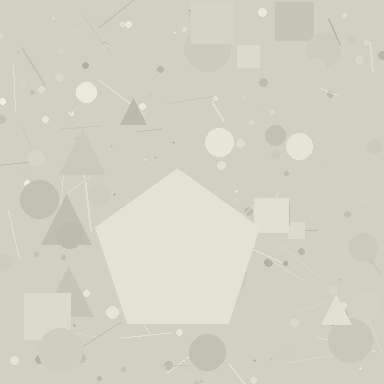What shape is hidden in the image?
A pentagon is hidden in the image.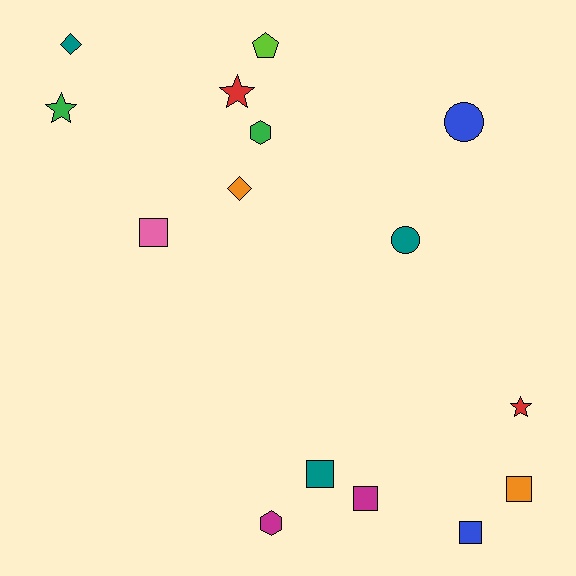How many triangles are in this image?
There are no triangles.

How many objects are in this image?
There are 15 objects.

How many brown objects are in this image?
There are no brown objects.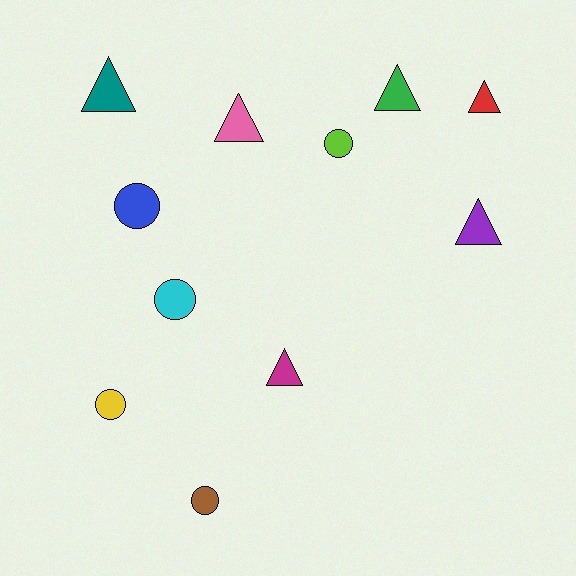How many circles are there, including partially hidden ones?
There are 5 circles.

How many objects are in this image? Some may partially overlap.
There are 11 objects.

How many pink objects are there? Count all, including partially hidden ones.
There is 1 pink object.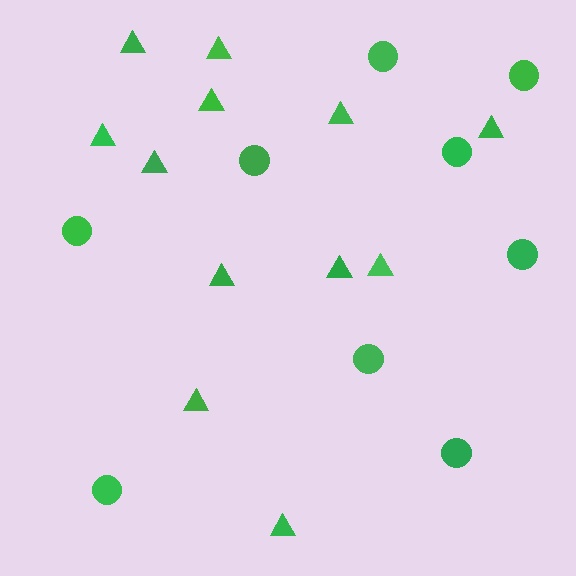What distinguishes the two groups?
There are 2 groups: one group of circles (9) and one group of triangles (12).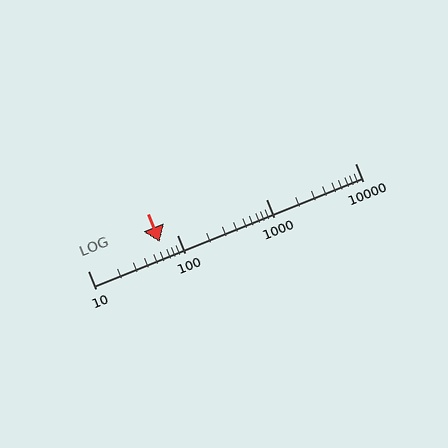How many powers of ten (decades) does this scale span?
The scale spans 3 decades, from 10 to 10000.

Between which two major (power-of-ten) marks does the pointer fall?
The pointer is between 10 and 100.